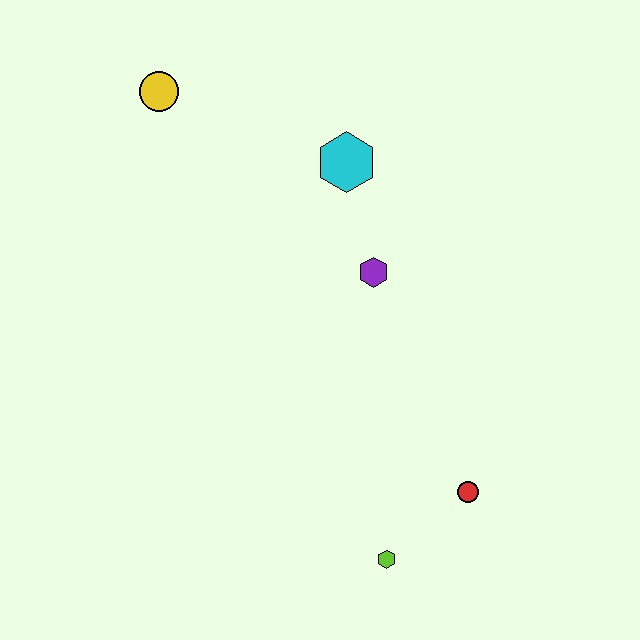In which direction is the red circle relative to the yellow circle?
The red circle is below the yellow circle.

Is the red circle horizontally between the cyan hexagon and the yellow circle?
No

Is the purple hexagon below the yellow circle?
Yes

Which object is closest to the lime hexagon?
The red circle is closest to the lime hexagon.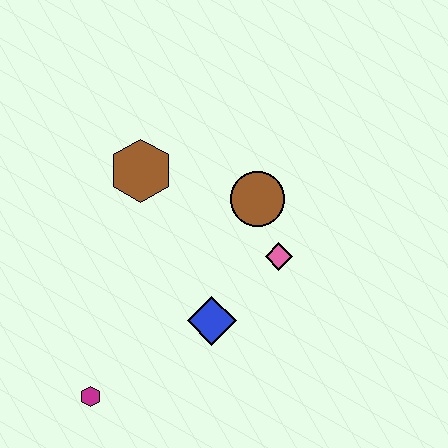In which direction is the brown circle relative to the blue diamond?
The brown circle is above the blue diamond.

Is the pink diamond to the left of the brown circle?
No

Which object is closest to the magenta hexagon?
The blue diamond is closest to the magenta hexagon.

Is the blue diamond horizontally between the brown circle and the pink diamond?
No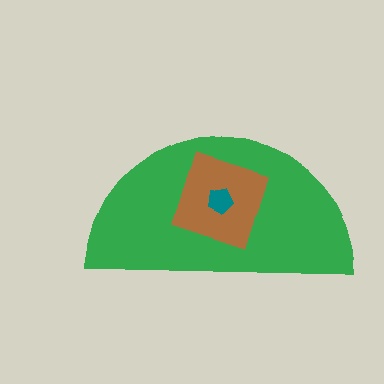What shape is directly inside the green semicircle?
The brown diamond.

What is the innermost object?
The teal pentagon.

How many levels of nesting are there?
3.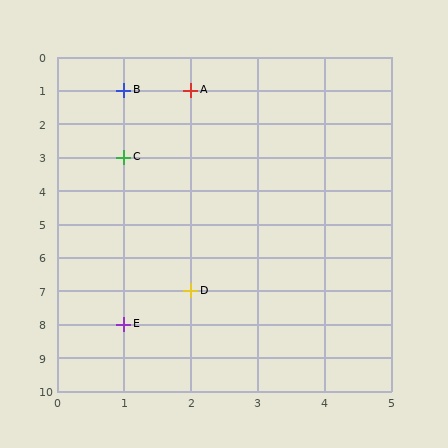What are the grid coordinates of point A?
Point A is at grid coordinates (2, 1).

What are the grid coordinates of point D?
Point D is at grid coordinates (2, 7).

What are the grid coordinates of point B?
Point B is at grid coordinates (1, 1).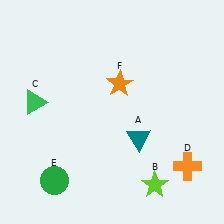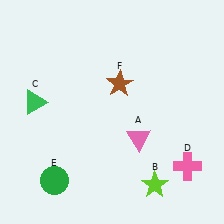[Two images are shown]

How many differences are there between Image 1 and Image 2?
There are 3 differences between the two images.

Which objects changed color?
A changed from teal to pink. D changed from orange to pink. F changed from orange to brown.